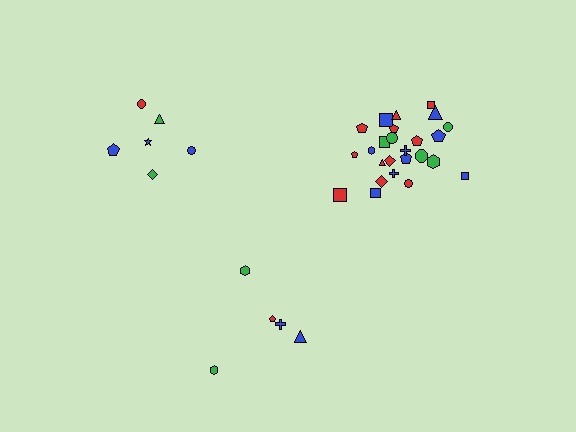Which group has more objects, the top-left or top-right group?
The top-right group.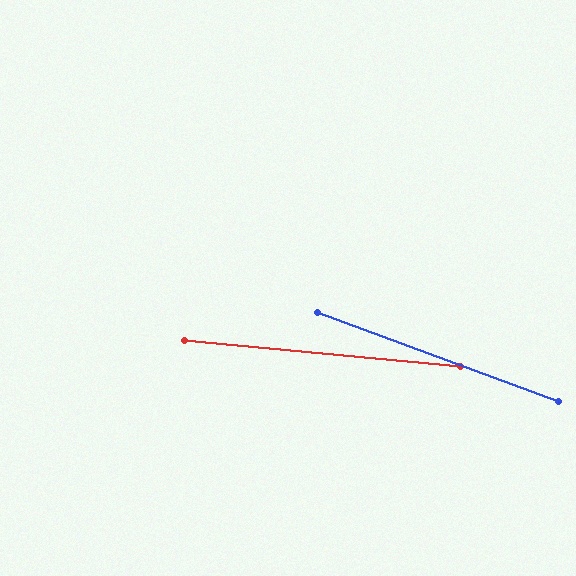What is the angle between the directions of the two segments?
Approximately 15 degrees.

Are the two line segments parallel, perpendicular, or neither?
Neither parallel nor perpendicular — they differ by about 15°.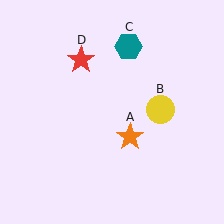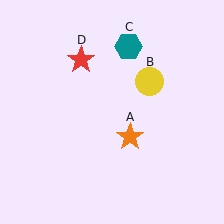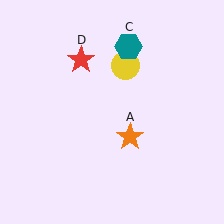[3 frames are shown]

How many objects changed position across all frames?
1 object changed position: yellow circle (object B).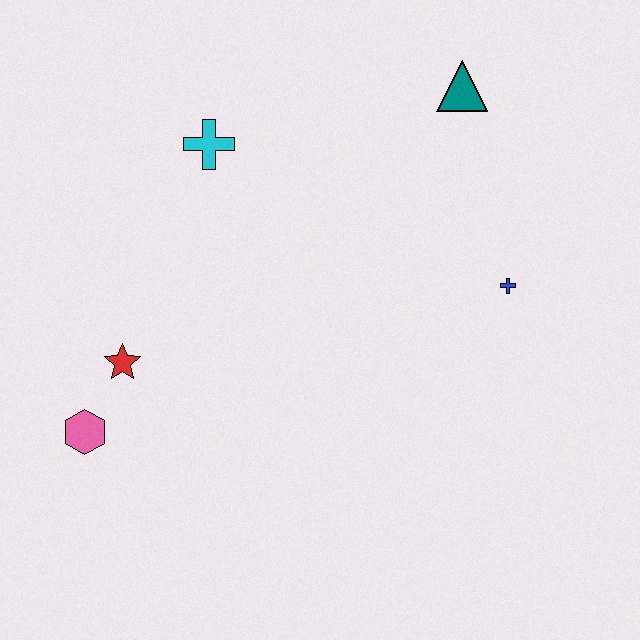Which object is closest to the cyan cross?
The red star is closest to the cyan cross.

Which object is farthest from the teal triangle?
The pink hexagon is farthest from the teal triangle.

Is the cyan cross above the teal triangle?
No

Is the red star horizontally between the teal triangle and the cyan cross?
No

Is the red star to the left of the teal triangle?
Yes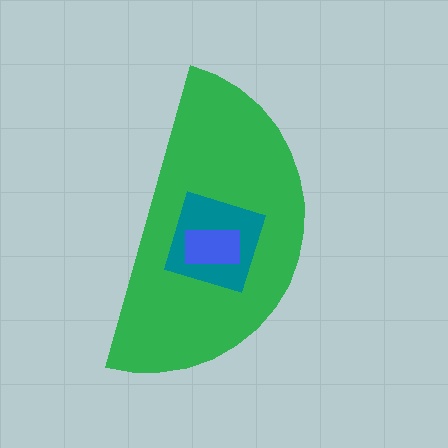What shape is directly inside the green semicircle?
The teal square.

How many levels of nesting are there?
3.